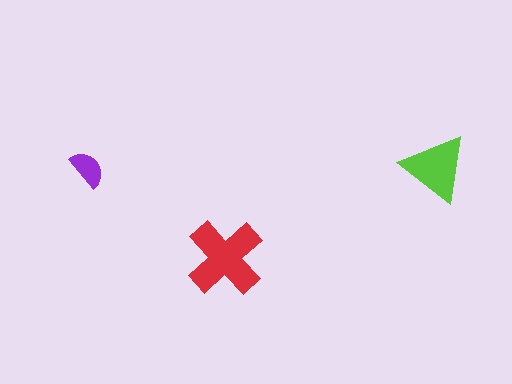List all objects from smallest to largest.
The purple semicircle, the lime triangle, the red cross.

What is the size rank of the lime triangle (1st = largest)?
2nd.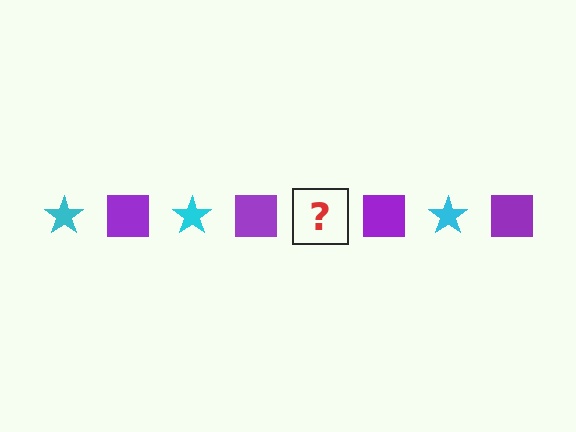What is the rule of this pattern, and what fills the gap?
The rule is that the pattern alternates between cyan star and purple square. The gap should be filled with a cyan star.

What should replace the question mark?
The question mark should be replaced with a cyan star.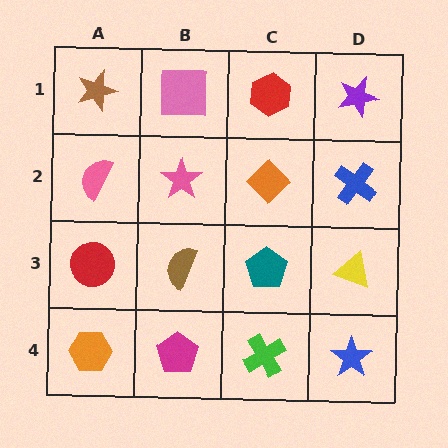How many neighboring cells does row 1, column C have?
3.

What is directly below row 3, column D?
A blue star.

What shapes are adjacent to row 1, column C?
An orange diamond (row 2, column C), a pink square (row 1, column B), a purple star (row 1, column D).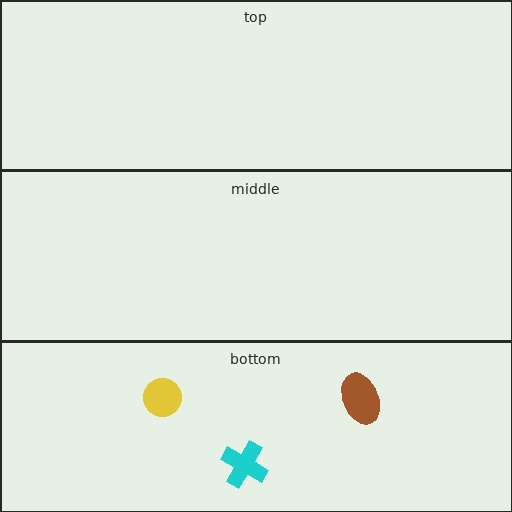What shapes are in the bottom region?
The brown ellipse, the cyan cross, the yellow circle.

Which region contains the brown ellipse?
The bottom region.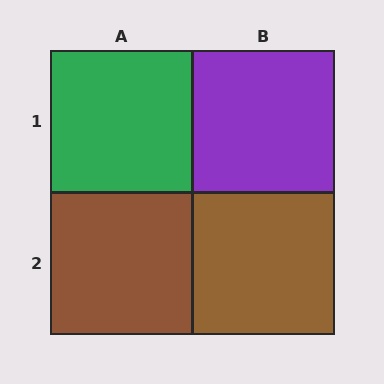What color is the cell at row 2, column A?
Brown.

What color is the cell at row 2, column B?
Brown.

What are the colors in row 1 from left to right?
Green, purple.